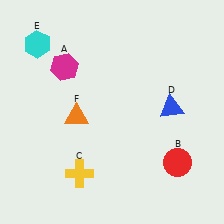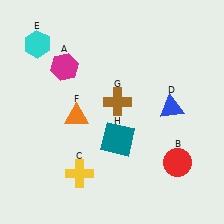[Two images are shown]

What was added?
A brown cross (G), a teal square (H) were added in Image 2.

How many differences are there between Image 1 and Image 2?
There are 2 differences between the two images.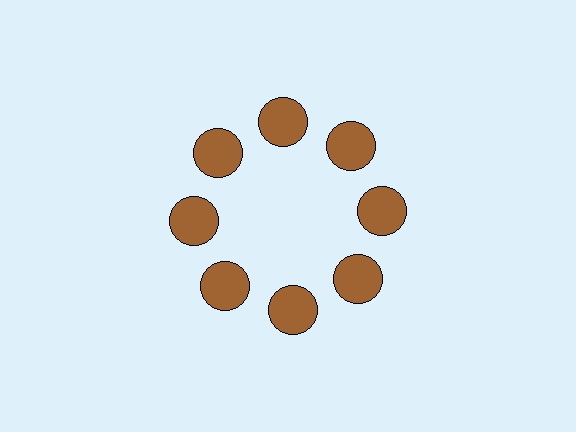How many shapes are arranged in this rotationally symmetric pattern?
There are 8 shapes, arranged in 8 groups of 1.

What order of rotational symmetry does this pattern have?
This pattern has 8-fold rotational symmetry.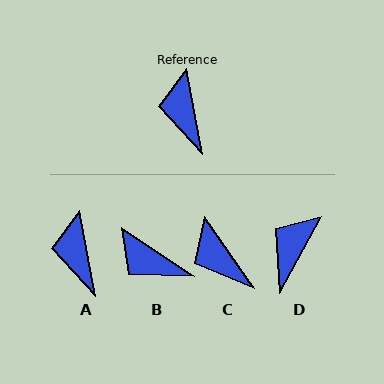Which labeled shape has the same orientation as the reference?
A.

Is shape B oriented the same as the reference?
No, it is off by about 46 degrees.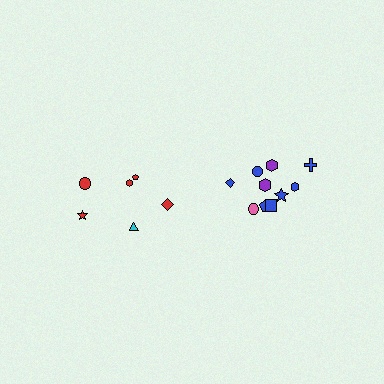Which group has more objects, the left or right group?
The right group.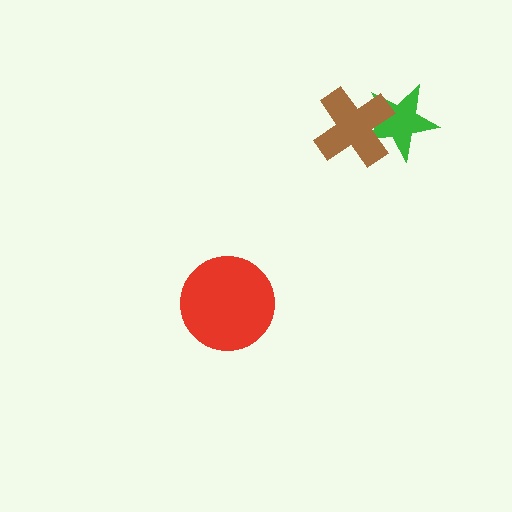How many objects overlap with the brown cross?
1 object overlaps with the brown cross.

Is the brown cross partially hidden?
No, no other shape covers it.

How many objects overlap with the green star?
1 object overlaps with the green star.